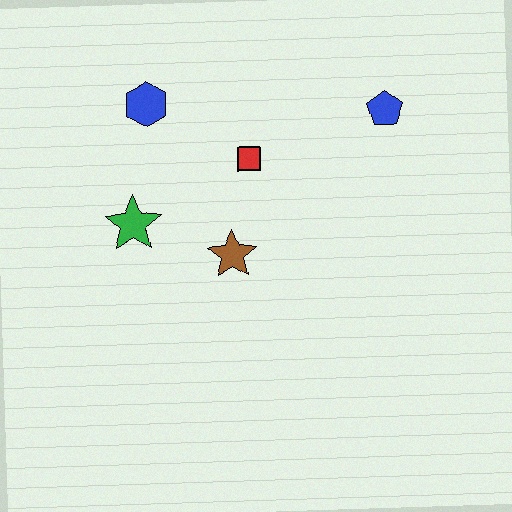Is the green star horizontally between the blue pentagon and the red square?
No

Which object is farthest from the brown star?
The blue pentagon is farthest from the brown star.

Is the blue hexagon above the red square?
Yes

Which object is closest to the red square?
The brown star is closest to the red square.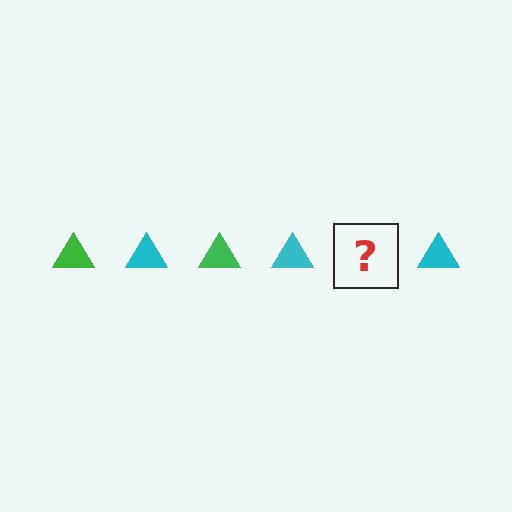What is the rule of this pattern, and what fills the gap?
The rule is that the pattern cycles through green, cyan triangles. The gap should be filled with a green triangle.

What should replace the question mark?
The question mark should be replaced with a green triangle.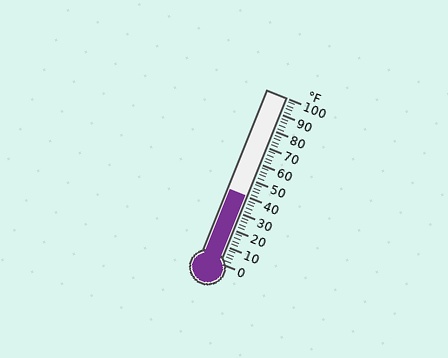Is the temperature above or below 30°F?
The temperature is above 30°F.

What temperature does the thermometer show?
The thermometer shows approximately 40°F.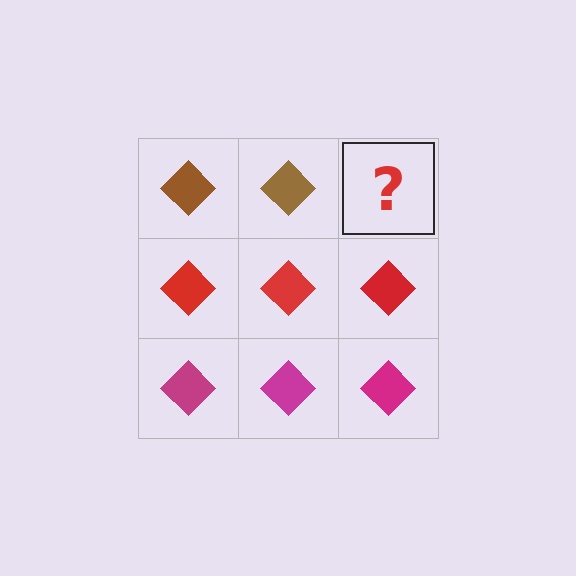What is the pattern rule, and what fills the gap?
The rule is that each row has a consistent color. The gap should be filled with a brown diamond.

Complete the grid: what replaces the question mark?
The question mark should be replaced with a brown diamond.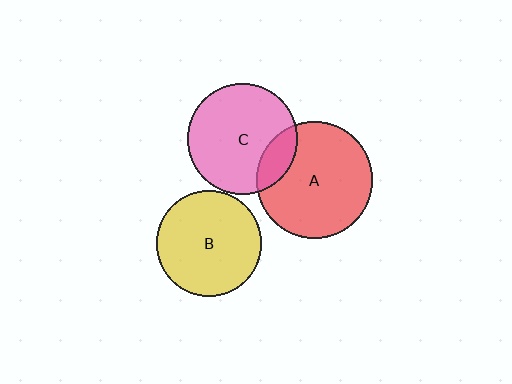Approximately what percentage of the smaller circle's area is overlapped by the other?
Approximately 15%.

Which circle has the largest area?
Circle A (red).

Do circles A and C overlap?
Yes.